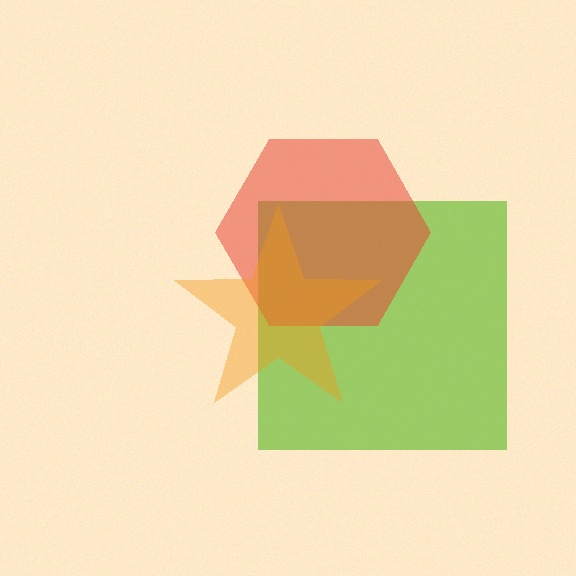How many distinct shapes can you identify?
There are 3 distinct shapes: a lime square, a red hexagon, an orange star.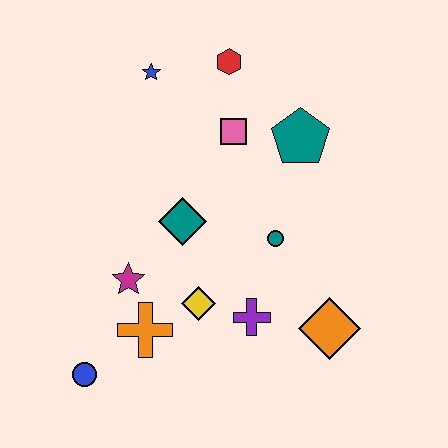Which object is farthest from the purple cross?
The blue star is farthest from the purple cross.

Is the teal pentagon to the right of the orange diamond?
No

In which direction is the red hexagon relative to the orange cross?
The red hexagon is above the orange cross.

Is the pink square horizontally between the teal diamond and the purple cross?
Yes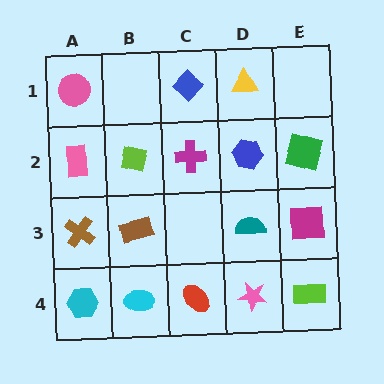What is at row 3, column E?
A magenta square.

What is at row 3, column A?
A brown cross.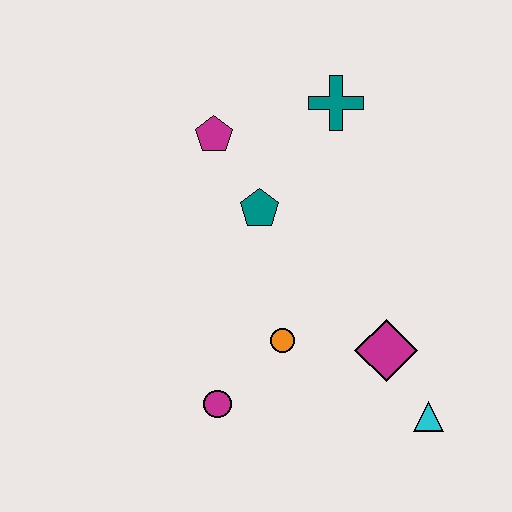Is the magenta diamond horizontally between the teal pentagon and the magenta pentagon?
No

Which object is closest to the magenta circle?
The orange circle is closest to the magenta circle.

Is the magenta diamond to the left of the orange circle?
No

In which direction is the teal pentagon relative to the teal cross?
The teal pentagon is below the teal cross.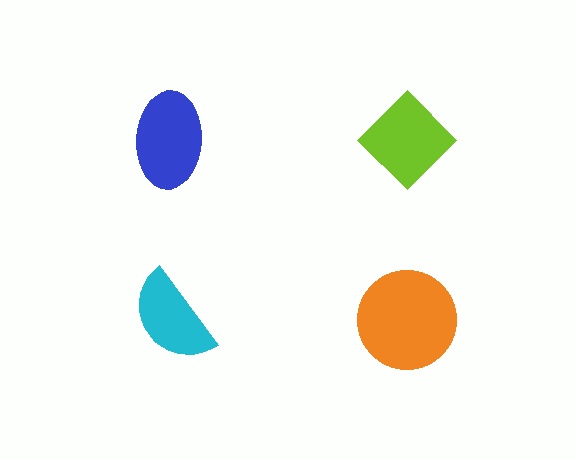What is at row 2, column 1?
A cyan semicircle.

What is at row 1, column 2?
A lime diamond.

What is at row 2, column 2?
An orange circle.